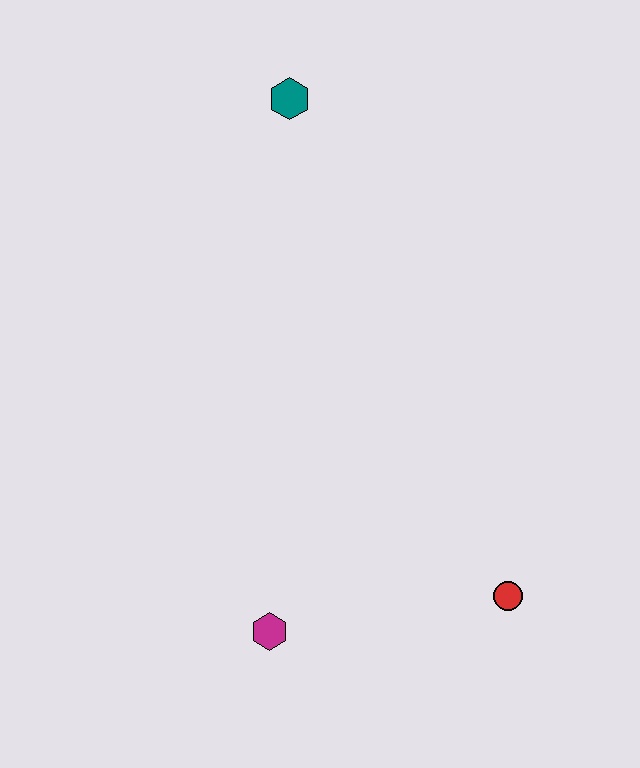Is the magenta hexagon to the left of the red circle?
Yes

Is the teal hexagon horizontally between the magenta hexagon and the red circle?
Yes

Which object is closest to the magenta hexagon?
The red circle is closest to the magenta hexagon.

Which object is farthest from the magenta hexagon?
The teal hexagon is farthest from the magenta hexagon.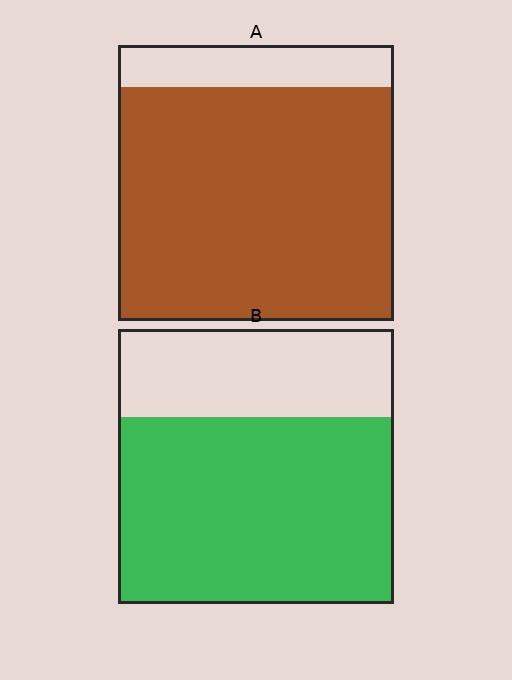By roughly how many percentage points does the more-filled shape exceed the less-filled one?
By roughly 15 percentage points (A over B).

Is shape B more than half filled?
Yes.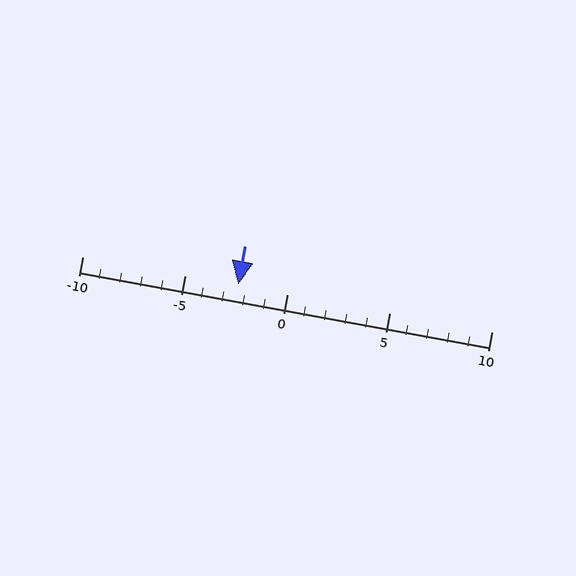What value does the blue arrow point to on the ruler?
The blue arrow points to approximately -2.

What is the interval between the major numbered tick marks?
The major tick marks are spaced 5 units apart.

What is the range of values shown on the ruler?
The ruler shows values from -10 to 10.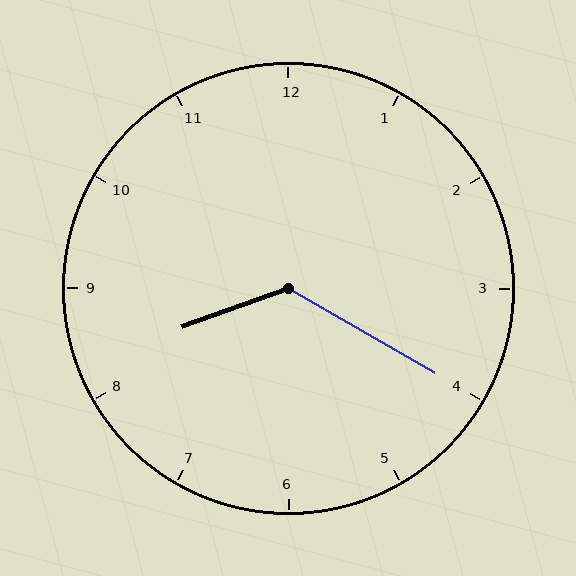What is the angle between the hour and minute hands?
Approximately 130 degrees.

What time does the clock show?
8:20.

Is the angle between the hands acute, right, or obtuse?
It is obtuse.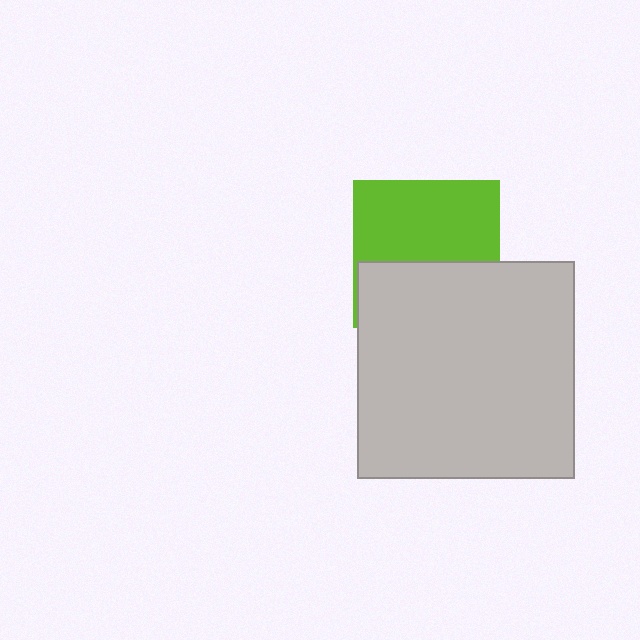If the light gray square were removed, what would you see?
You would see the complete lime square.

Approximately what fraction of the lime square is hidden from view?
Roughly 43% of the lime square is hidden behind the light gray square.